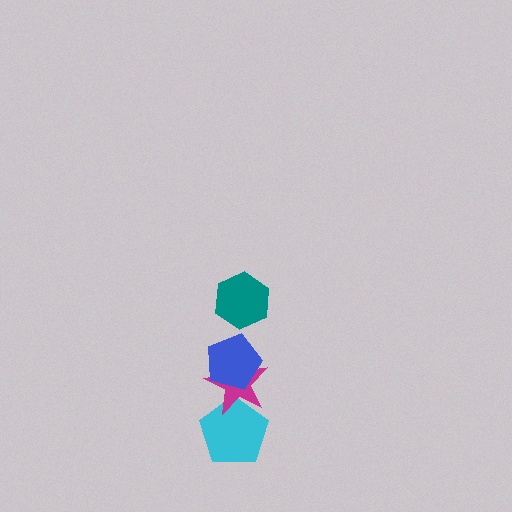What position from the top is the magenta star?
The magenta star is 3rd from the top.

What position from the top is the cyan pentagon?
The cyan pentagon is 4th from the top.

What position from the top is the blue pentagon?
The blue pentagon is 2nd from the top.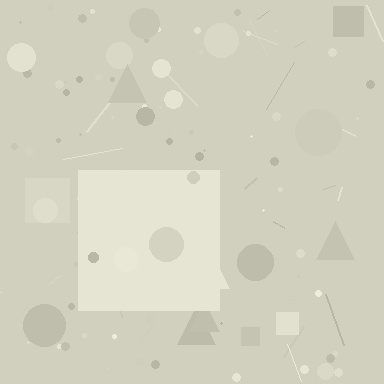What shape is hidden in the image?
A square is hidden in the image.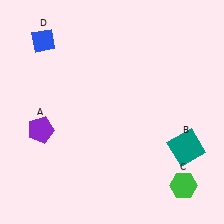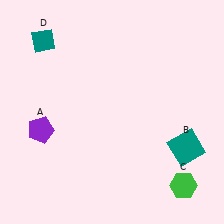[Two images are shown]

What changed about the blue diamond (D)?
In Image 1, D is blue. In Image 2, it changed to teal.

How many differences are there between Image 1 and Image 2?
There is 1 difference between the two images.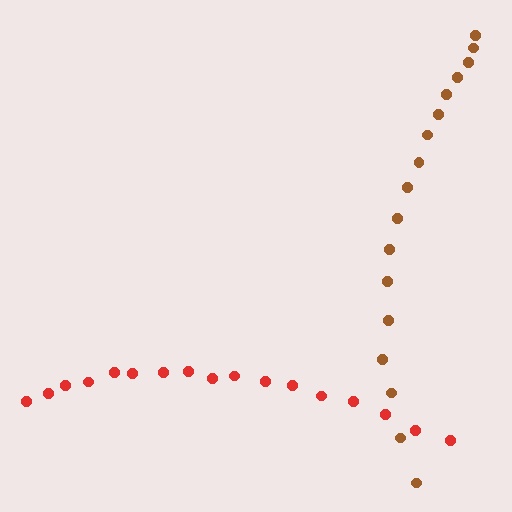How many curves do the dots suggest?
There are 2 distinct paths.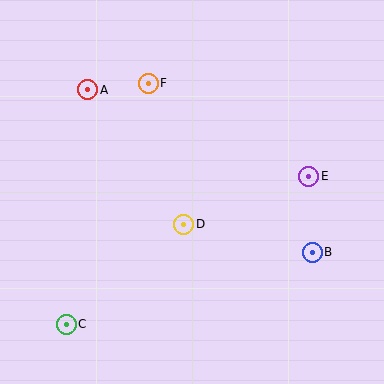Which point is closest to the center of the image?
Point D at (184, 224) is closest to the center.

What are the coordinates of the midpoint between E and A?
The midpoint between E and A is at (198, 133).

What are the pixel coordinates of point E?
Point E is at (309, 176).